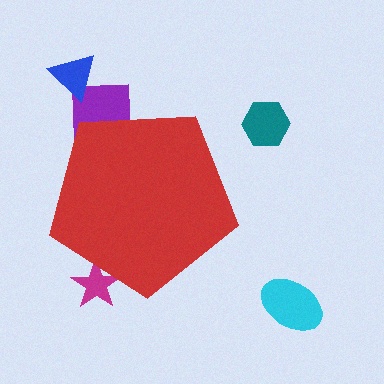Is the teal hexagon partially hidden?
No, the teal hexagon is fully visible.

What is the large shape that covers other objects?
A red pentagon.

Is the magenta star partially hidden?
Yes, the magenta star is partially hidden behind the red pentagon.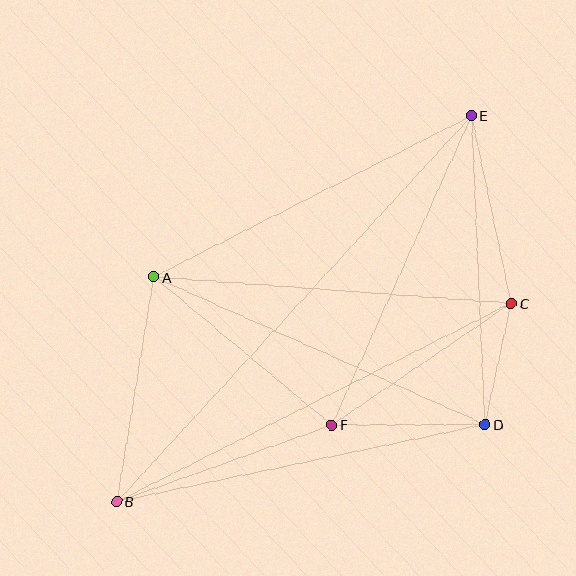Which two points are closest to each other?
Points C and D are closest to each other.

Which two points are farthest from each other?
Points B and E are farthest from each other.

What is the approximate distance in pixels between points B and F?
The distance between B and F is approximately 228 pixels.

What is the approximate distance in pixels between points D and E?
The distance between D and E is approximately 310 pixels.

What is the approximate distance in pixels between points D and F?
The distance between D and F is approximately 153 pixels.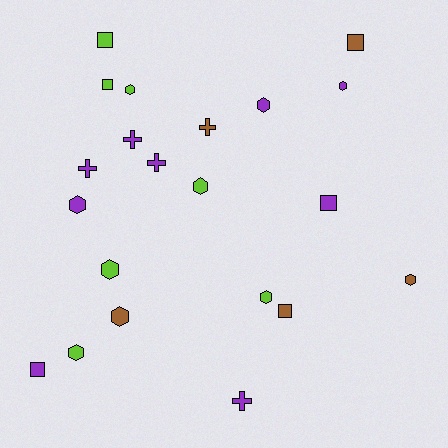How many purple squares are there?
There are 2 purple squares.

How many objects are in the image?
There are 21 objects.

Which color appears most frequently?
Purple, with 9 objects.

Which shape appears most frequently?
Hexagon, with 10 objects.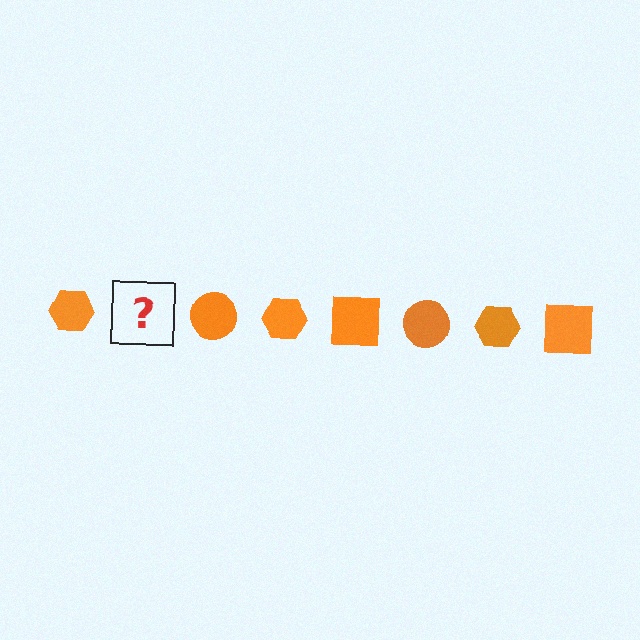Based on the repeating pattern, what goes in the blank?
The blank should be an orange square.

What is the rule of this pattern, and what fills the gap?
The rule is that the pattern cycles through hexagon, square, circle shapes in orange. The gap should be filled with an orange square.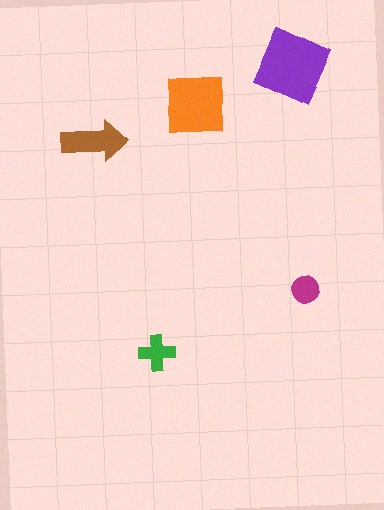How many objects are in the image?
There are 5 objects in the image.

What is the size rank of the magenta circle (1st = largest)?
5th.